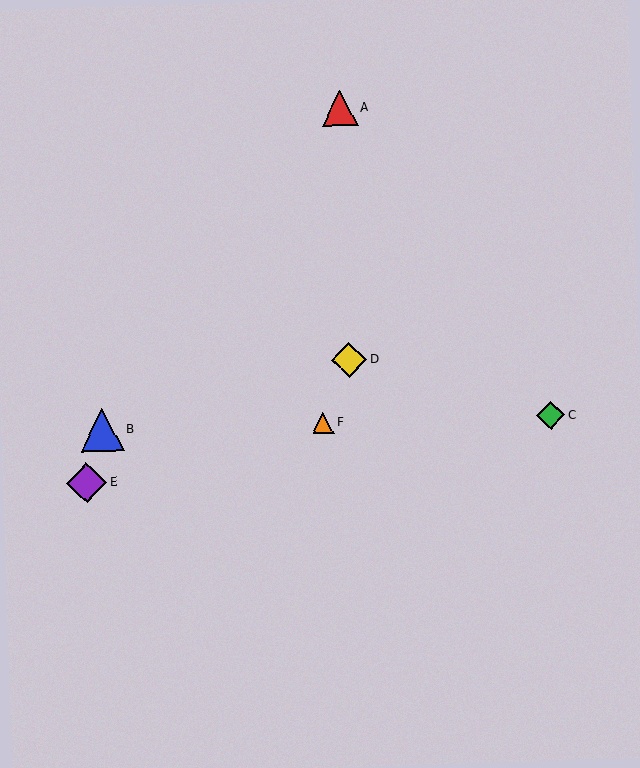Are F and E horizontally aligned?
No, F is at y≈423 and E is at y≈483.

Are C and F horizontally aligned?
Yes, both are at y≈416.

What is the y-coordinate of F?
Object F is at y≈423.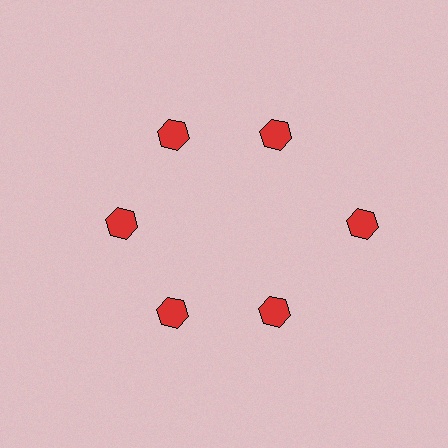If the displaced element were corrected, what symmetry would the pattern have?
It would have 6-fold rotational symmetry — the pattern would map onto itself every 60 degrees.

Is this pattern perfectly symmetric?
No. The 6 red hexagons are arranged in a ring, but one element near the 3 o'clock position is pushed outward from the center, breaking the 6-fold rotational symmetry.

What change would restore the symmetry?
The symmetry would be restored by moving it inward, back onto the ring so that all 6 hexagons sit at equal angles and equal distance from the center.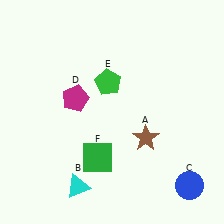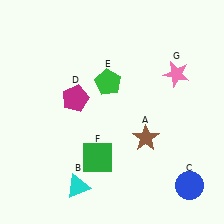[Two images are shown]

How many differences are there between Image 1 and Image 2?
There is 1 difference between the two images.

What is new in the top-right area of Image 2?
A pink star (G) was added in the top-right area of Image 2.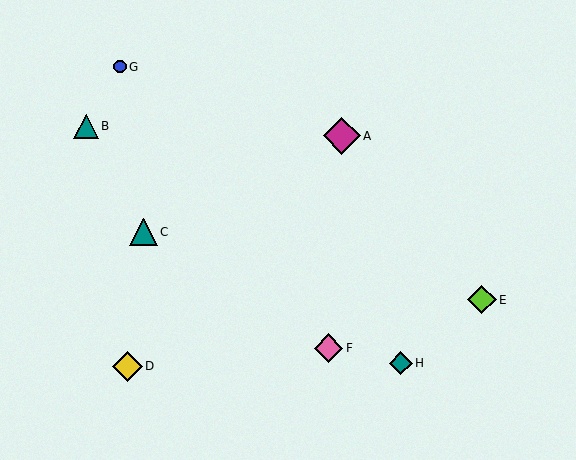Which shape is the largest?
The magenta diamond (labeled A) is the largest.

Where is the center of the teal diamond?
The center of the teal diamond is at (401, 363).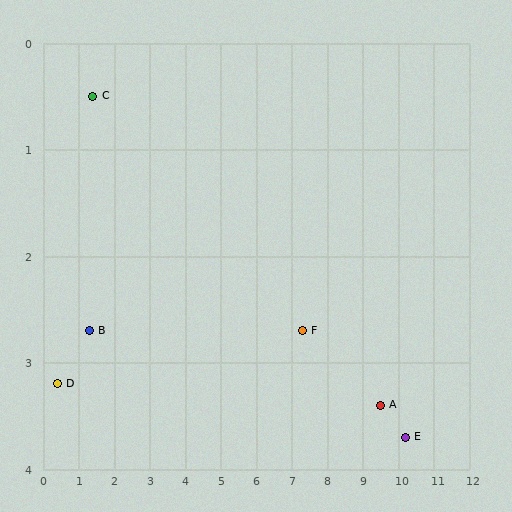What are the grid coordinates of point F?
Point F is at approximately (7.3, 2.7).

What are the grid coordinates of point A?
Point A is at approximately (9.5, 3.4).